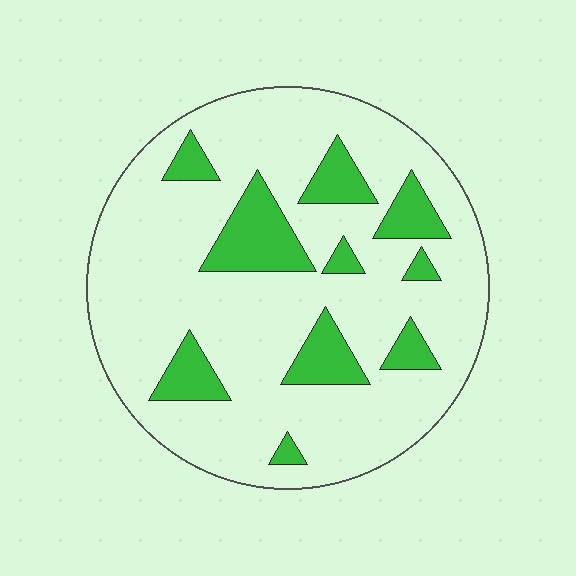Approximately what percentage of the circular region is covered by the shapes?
Approximately 20%.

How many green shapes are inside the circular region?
10.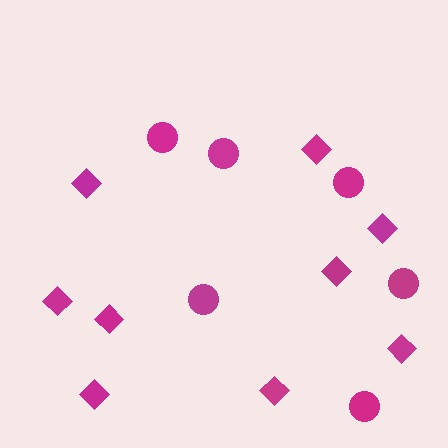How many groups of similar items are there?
There are 2 groups: one group of circles (6) and one group of diamonds (9).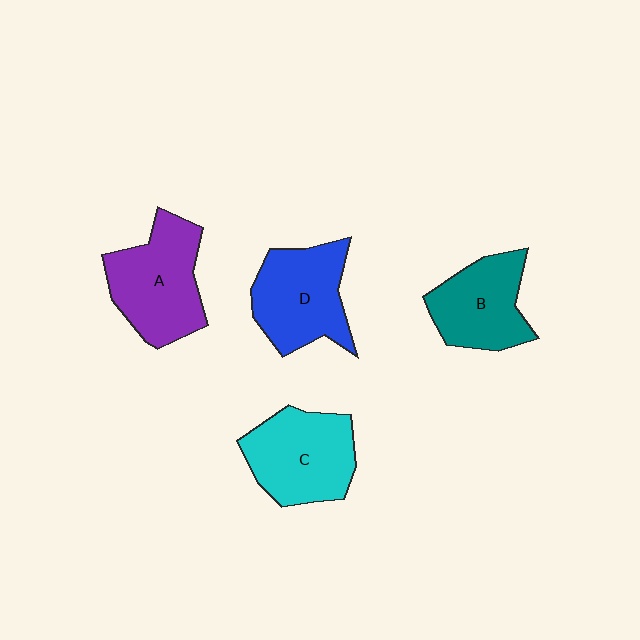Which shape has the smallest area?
Shape B (teal).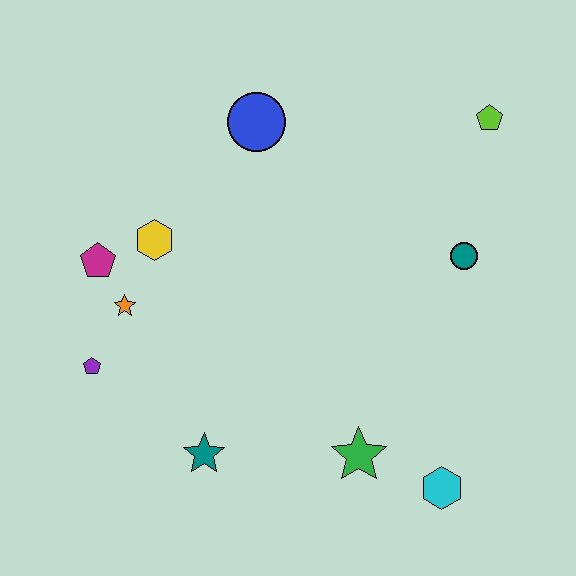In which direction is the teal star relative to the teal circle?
The teal star is to the left of the teal circle.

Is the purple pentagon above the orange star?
No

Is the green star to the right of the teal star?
Yes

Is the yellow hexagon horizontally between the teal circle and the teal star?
No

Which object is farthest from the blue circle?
The cyan hexagon is farthest from the blue circle.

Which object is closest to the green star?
The cyan hexagon is closest to the green star.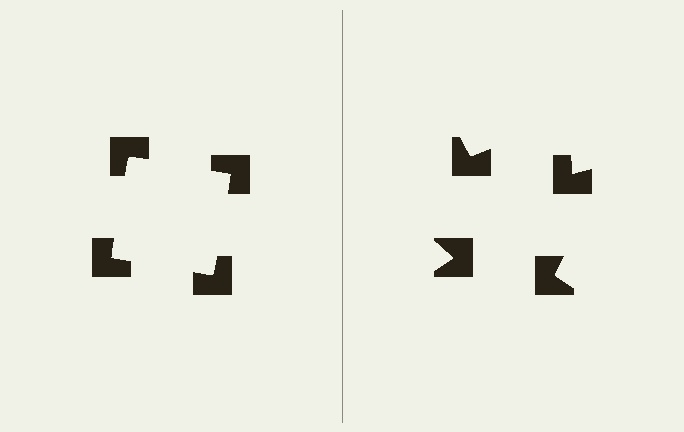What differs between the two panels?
The notched squares are positioned identically on both sides; only the wedge orientations differ. On the left they align to a square; on the right they are misaligned.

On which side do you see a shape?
An illusory square appears on the left side. On the right side the wedge cuts are rotated, so no coherent shape forms.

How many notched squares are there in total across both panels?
8 — 4 on each side.